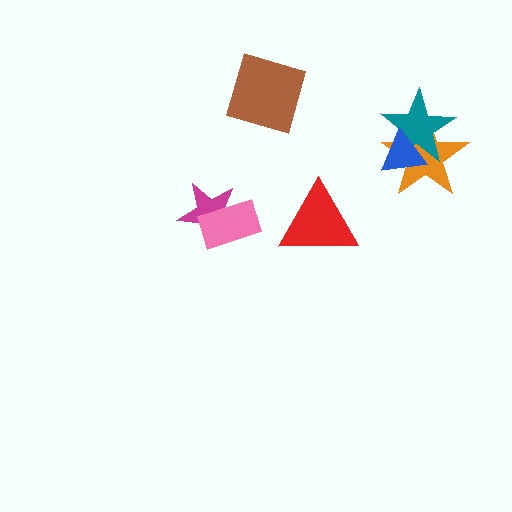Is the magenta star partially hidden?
Yes, it is partially covered by another shape.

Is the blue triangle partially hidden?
No, no other shape covers it.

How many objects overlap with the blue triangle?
2 objects overlap with the blue triangle.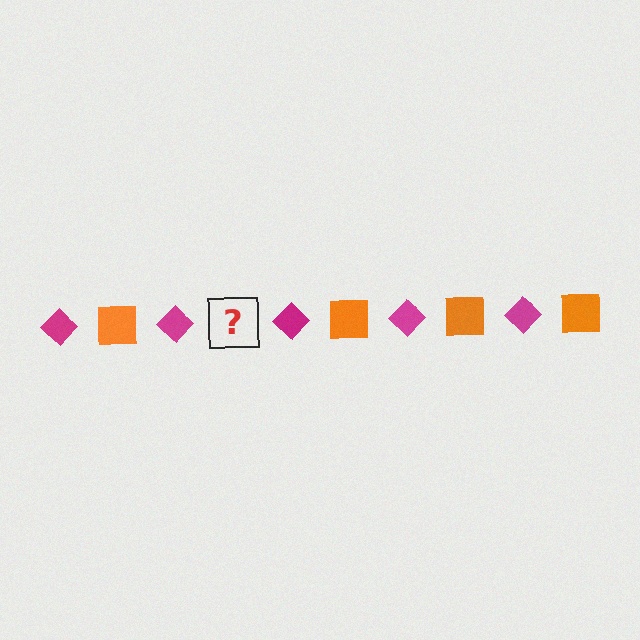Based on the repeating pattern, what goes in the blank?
The blank should be an orange square.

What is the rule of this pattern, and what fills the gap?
The rule is that the pattern alternates between magenta diamond and orange square. The gap should be filled with an orange square.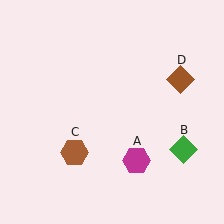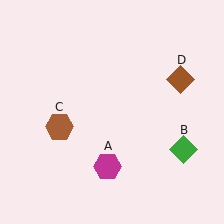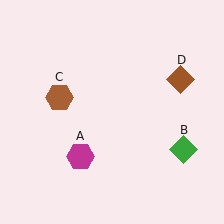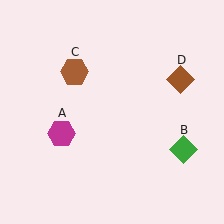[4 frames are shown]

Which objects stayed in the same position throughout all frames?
Green diamond (object B) and brown diamond (object D) remained stationary.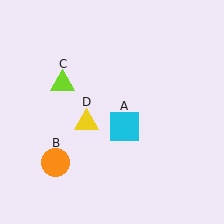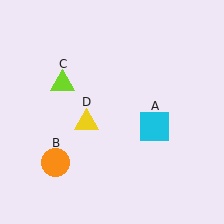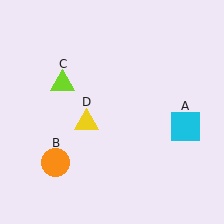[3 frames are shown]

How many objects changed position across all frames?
1 object changed position: cyan square (object A).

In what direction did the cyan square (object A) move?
The cyan square (object A) moved right.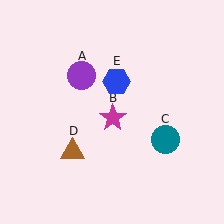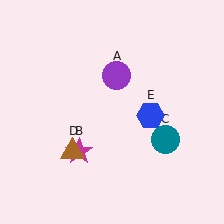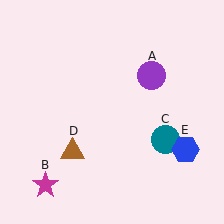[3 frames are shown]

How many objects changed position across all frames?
3 objects changed position: purple circle (object A), magenta star (object B), blue hexagon (object E).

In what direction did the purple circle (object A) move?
The purple circle (object A) moved right.